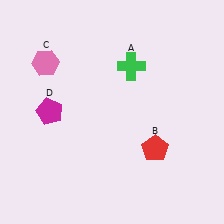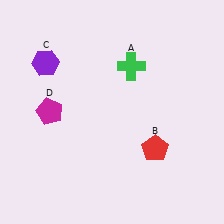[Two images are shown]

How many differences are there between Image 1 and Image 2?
There is 1 difference between the two images.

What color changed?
The hexagon (C) changed from pink in Image 1 to purple in Image 2.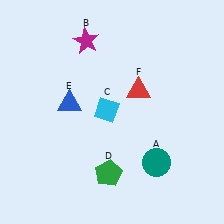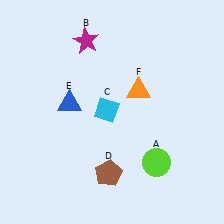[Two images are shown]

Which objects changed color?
A changed from teal to lime. D changed from green to brown. F changed from red to orange.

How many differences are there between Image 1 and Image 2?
There are 3 differences between the two images.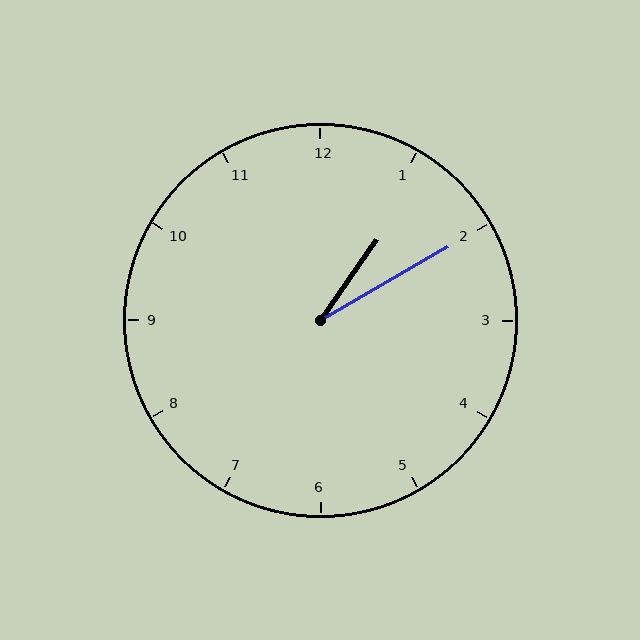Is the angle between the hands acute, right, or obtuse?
It is acute.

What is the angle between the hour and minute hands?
Approximately 25 degrees.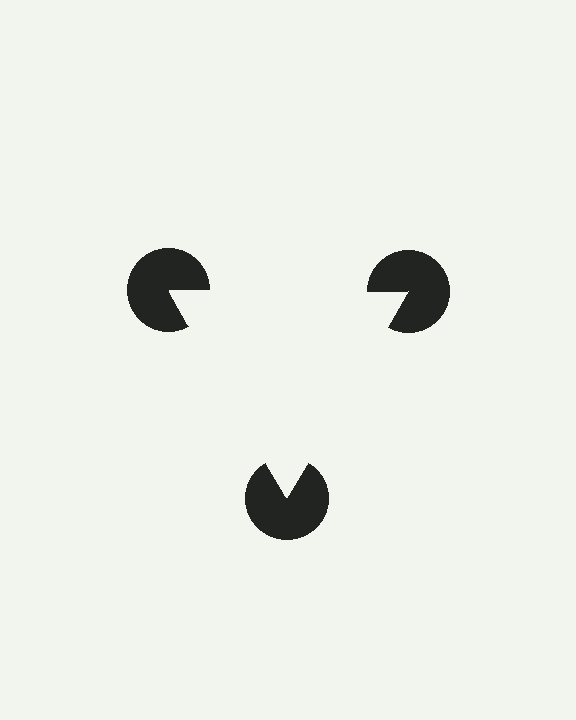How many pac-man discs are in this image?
There are 3 — one at each vertex of the illusory triangle.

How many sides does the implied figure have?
3 sides.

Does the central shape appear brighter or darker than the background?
It typically appears slightly brighter than the background, even though no actual brightness change is drawn.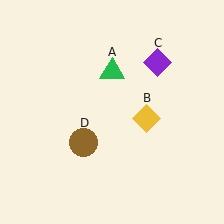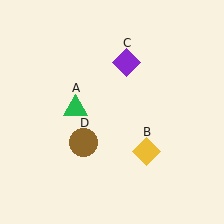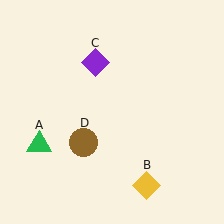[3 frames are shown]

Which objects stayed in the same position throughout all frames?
Brown circle (object D) remained stationary.